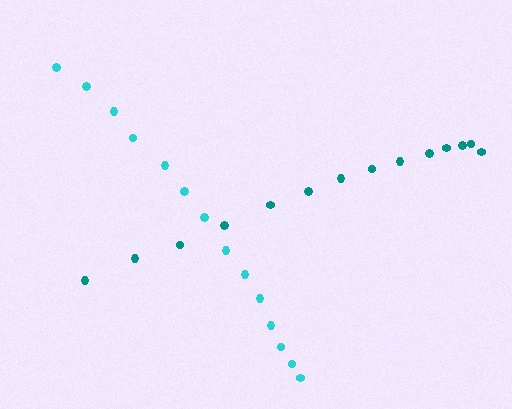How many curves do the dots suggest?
There are 2 distinct paths.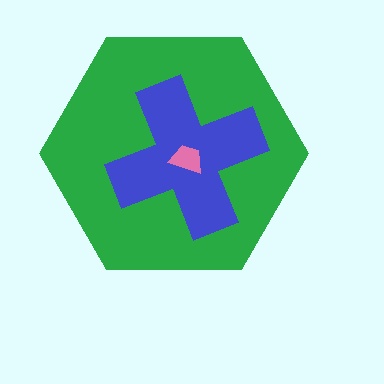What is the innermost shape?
The pink trapezoid.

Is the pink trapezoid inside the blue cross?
Yes.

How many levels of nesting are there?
3.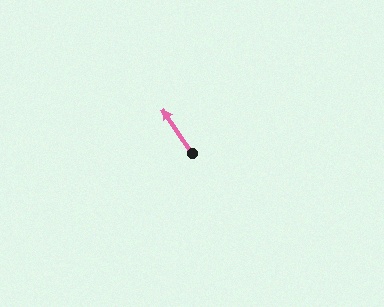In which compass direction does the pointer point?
Northwest.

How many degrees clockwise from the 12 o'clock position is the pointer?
Approximately 326 degrees.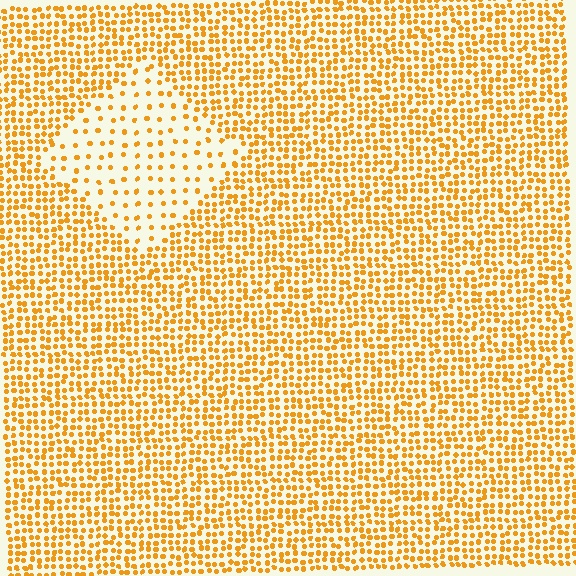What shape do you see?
I see a diamond.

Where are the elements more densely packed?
The elements are more densely packed outside the diamond boundary.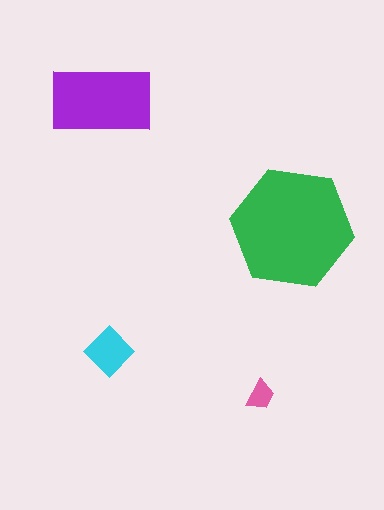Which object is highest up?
The purple rectangle is topmost.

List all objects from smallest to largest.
The pink trapezoid, the cyan diamond, the purple rectangle, the green hexagon.